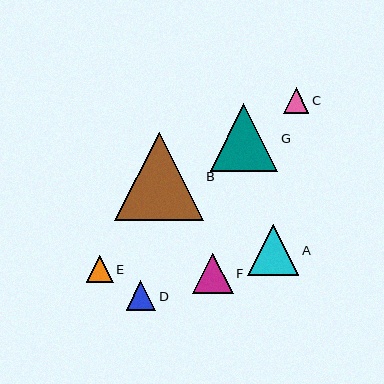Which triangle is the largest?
Triangle B is the largest with a size of approximately 88 pixels.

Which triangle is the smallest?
Triangle C is the smallest with a size of approximately 26 pixels.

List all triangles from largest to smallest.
From largest to smallest: B, G, A, F, D, E, C.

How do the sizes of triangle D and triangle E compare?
Triangle D and triangle E are approximately the same size.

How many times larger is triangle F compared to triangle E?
Triangle F is approximately 1.5 times the size of triangle E.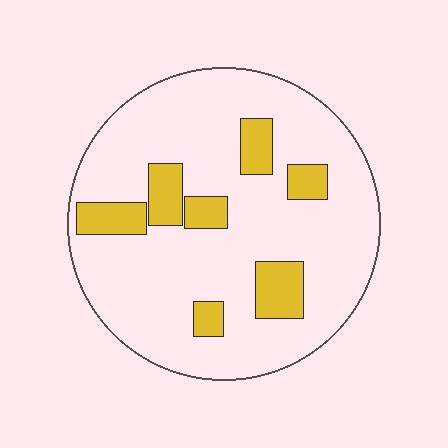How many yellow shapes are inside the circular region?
7.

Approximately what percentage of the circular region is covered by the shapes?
Approximately 15%.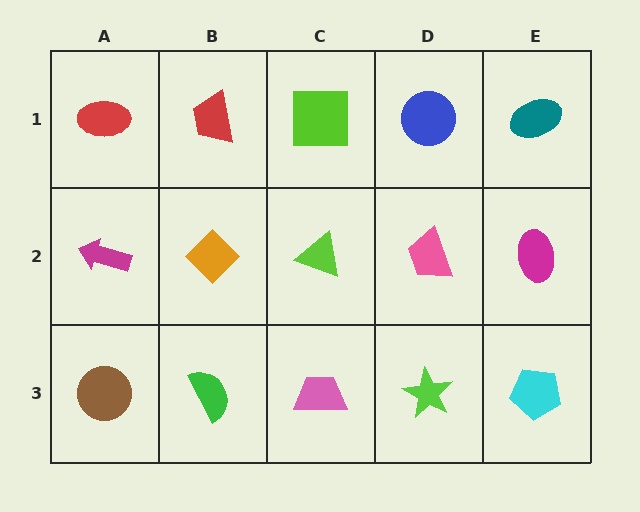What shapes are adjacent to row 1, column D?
A pink trapezoid (row 2, column D), a lime square (row 1, column C), a teal ellipse (row 1, column E).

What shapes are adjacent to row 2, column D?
A blue circle (row 1, column D), a lime star (row 3, column D), a lime triangle (row 2, column C), a magenta ellipse (row 2, column E).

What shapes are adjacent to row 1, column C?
A lime triangle (row 2, column C), a red trapezoid (row 1, column B), a blue circle (row 1, column D).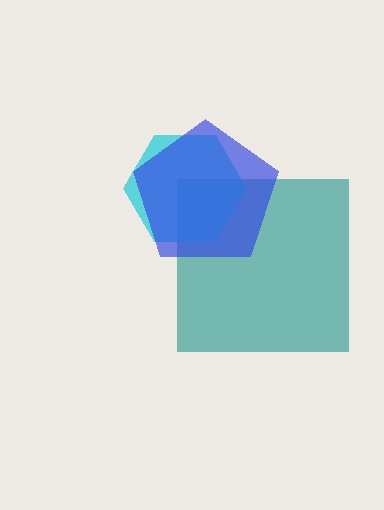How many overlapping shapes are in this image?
There are 3 overlapping shapes in the image.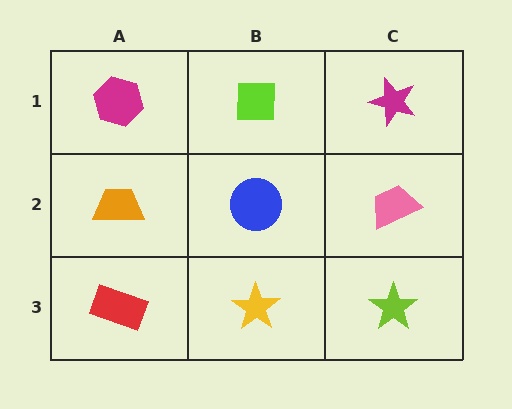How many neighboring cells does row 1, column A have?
2.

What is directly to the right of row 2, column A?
A blue circle.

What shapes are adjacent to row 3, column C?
A pink trapezoid (row 2, column C), a yellow star (row 3, column B).